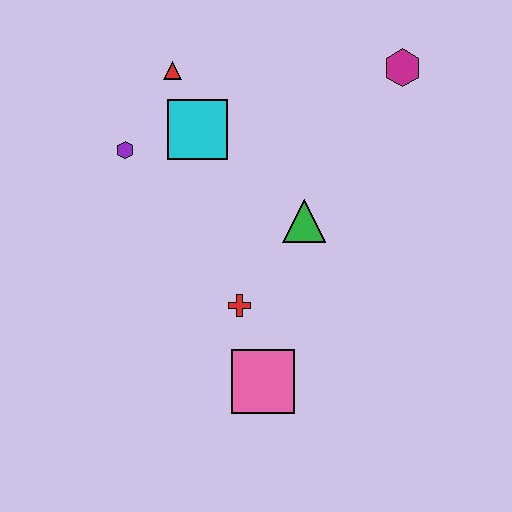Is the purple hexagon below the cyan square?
Yes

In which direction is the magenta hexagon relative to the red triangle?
The magenta hexagon is to the right of the red triangle.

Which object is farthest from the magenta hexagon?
The pink square is farthest from the magenta hexagon.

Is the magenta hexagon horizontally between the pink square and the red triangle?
No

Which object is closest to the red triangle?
The cyan square is closest to the red triangle.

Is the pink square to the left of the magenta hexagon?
Yes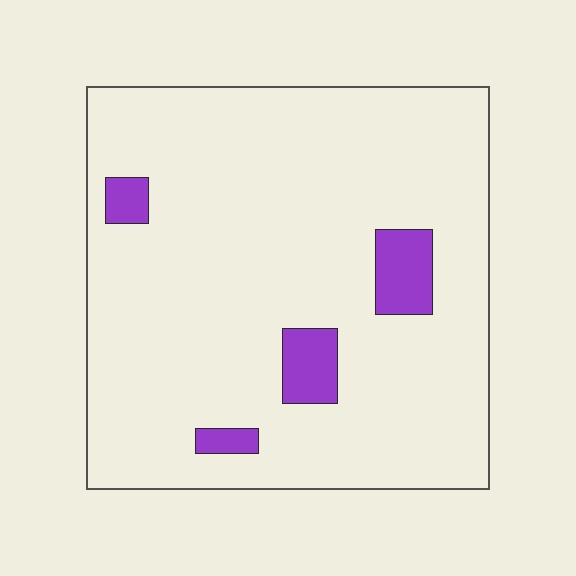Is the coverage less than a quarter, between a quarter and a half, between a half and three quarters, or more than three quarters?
Less than a quarter.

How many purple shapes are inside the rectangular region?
4.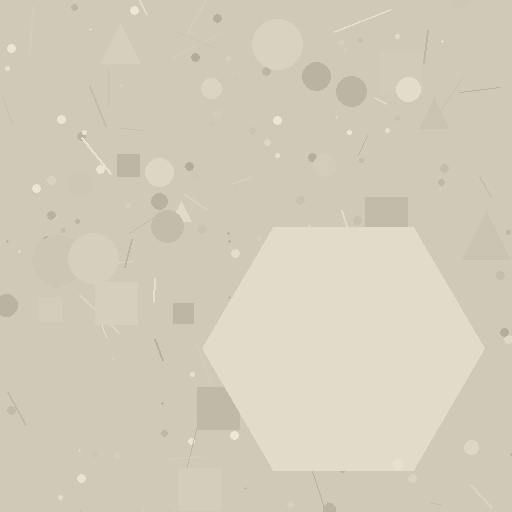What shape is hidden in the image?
A hexagon is hidden in the image.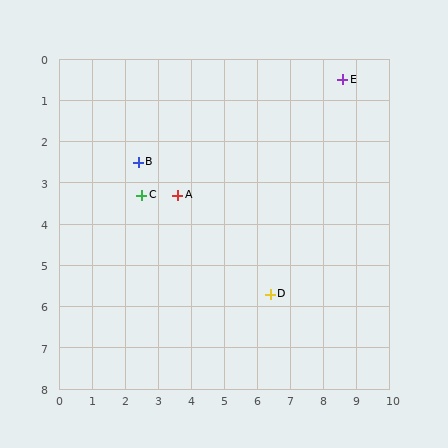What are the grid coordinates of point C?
Point C is at approximately (2.5, 3.3).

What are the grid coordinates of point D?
Point D is at approximately (6.4, 5.7).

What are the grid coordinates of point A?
Point A is at approximately (3.6, 3.3).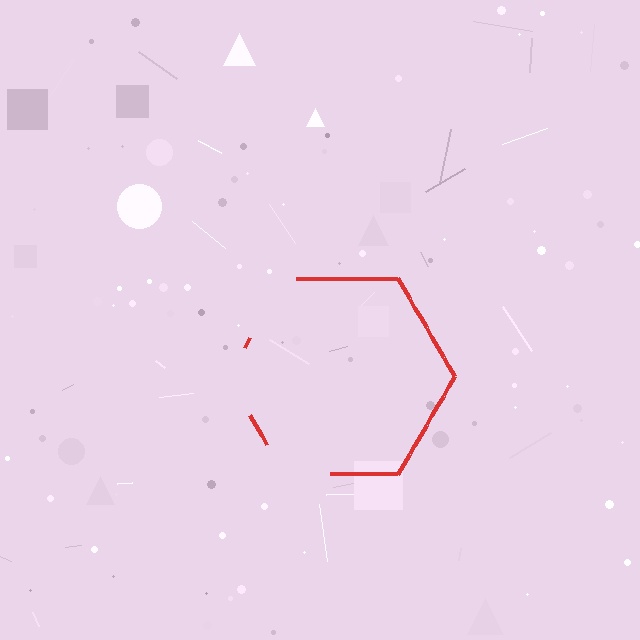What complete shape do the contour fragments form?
The contour fragments form a hexagon.